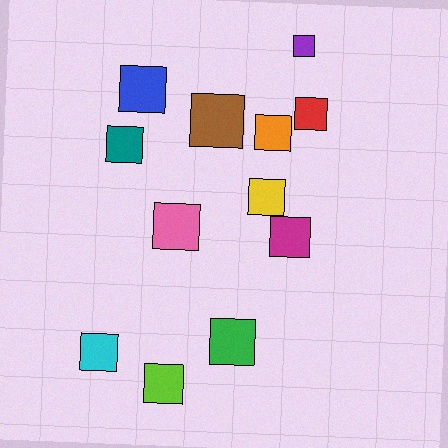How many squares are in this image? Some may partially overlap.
There are 12 squares.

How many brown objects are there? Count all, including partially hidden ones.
There is 1 brown object.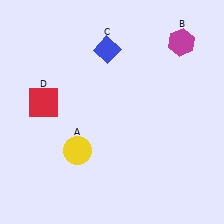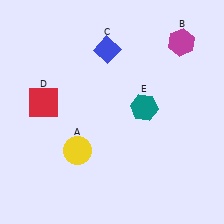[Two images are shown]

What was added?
A teal hexagon (E) was added in Image 2.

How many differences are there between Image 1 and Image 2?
There is 1 difference between the two images.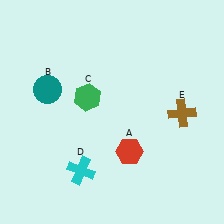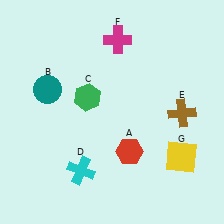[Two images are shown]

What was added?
A magenta cross (F), a yellow square (G) were added in Image 2.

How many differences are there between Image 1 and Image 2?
There are 2 differences between the two images.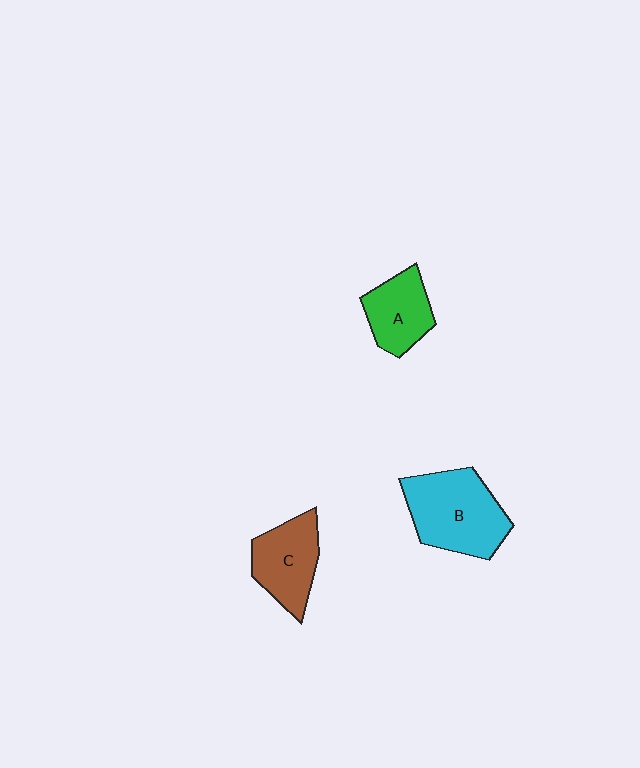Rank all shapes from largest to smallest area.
From largest to smallest: B (cyan), C (brown), A (green).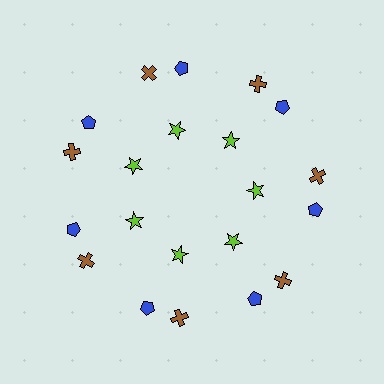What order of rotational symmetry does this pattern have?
This pattern has 7-fold rotational symmetry.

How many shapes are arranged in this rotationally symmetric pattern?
There are 21 shapes, arranged in 7 groups of 3.